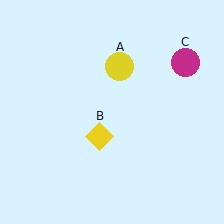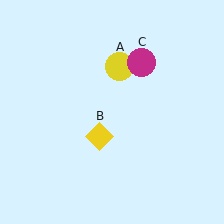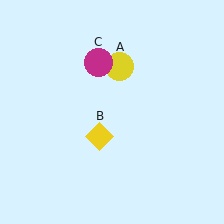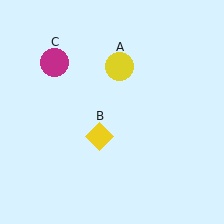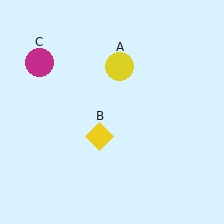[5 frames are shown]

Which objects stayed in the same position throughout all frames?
Yellow circle (object A) and yellow diamond (object B) remained stationary.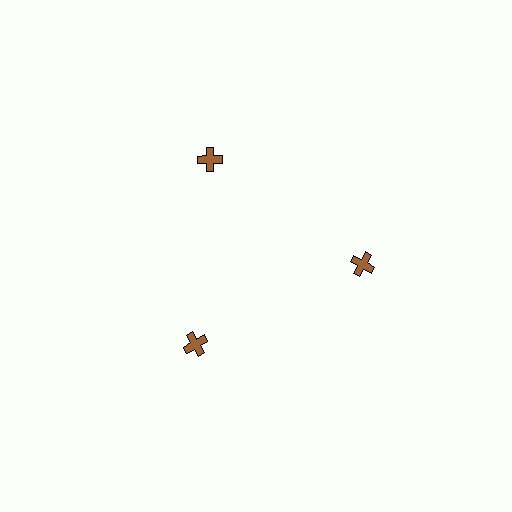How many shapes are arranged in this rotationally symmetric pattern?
There are 3 shapes, arranged in 3 groups of 1.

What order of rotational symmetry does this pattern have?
This pattern has 3-fold rotational symmetry.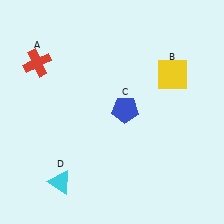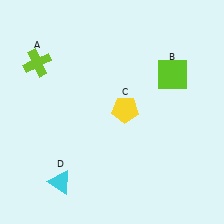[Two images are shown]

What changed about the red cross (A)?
In Image 1, A is red. In Image 2, it changed to lime.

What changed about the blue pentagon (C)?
In Image 1, C is blue. In Image 2, it changed to yellow.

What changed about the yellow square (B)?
In Image 1, B is yellow. In Image 2, it changed to lime.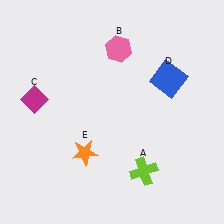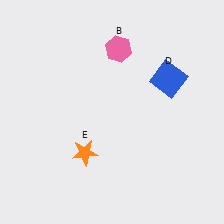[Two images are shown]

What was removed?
The magenta diamond (C), the lime cross (A) were removed in Image 2.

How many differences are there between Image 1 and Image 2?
There are 2 differences between the two images.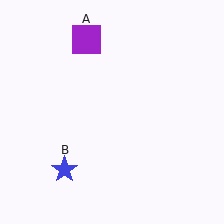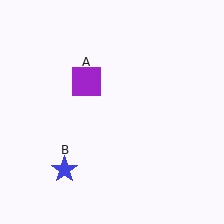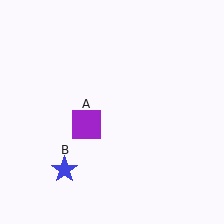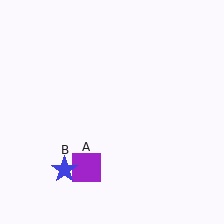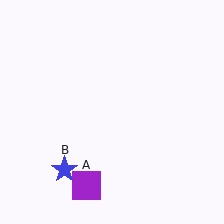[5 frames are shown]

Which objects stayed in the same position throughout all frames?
Blue star (object B) remained stationary.